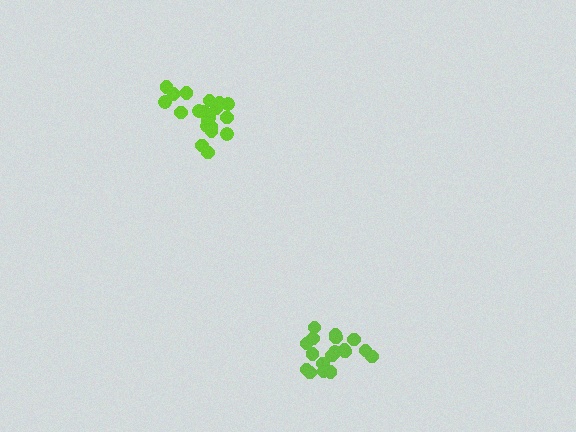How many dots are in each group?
Group 1: 21 dots, Group 2: 19 dots (40 total).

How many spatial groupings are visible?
There are 2 spatial groupings.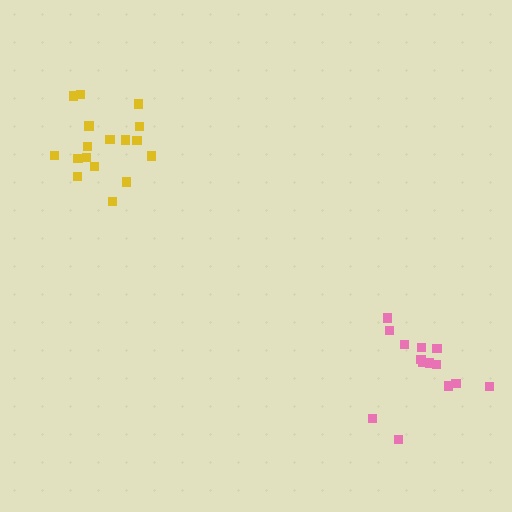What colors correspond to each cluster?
The clusters are colored: yellow, pink.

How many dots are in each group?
Group 1: 17 dots, Group 2: 14 dots (31 total).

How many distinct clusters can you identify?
There are 2 distinct clusters.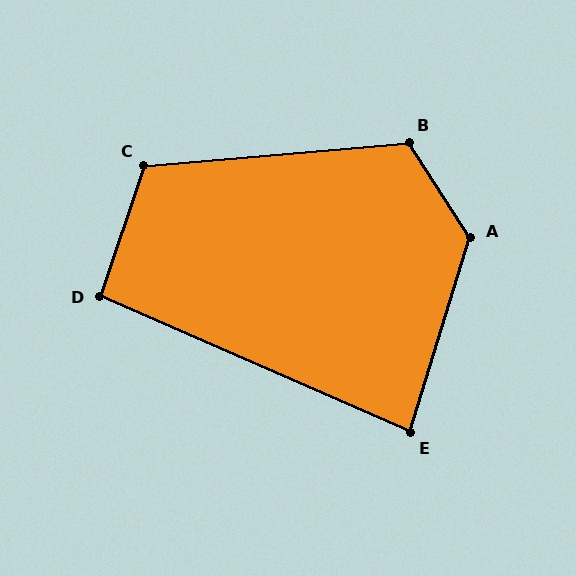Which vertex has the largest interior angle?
A, at approximately 130 degrees.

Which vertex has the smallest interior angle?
E, at approximately 84 degrees.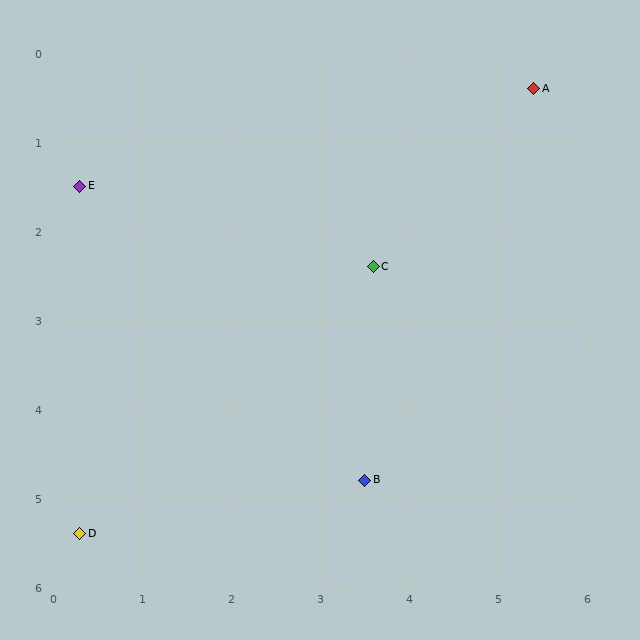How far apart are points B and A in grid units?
Points B and A are about 4.8 grid units apart.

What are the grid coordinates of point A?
Point A is at approximately (5.4, 0.4).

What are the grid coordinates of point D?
Point D is at approximately (0.3, 5.4).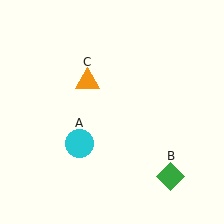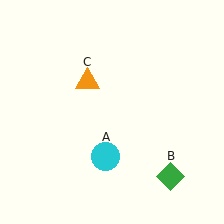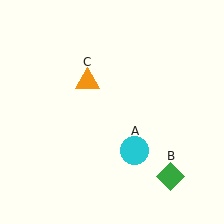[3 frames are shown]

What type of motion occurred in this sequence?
The cyan circle (object A) rotated counterclockwise around the center of the scene.